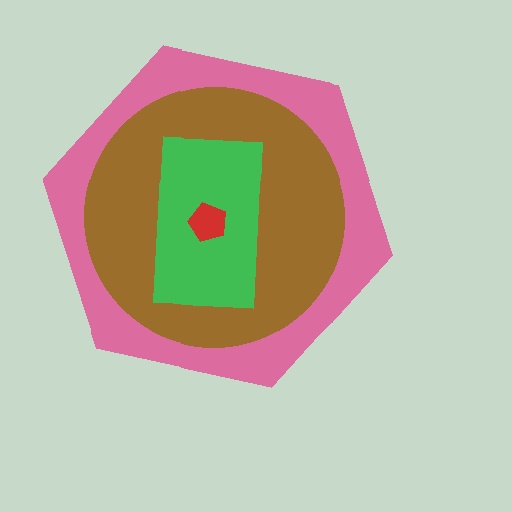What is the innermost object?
The red pentagon.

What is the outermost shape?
The pink hexagon.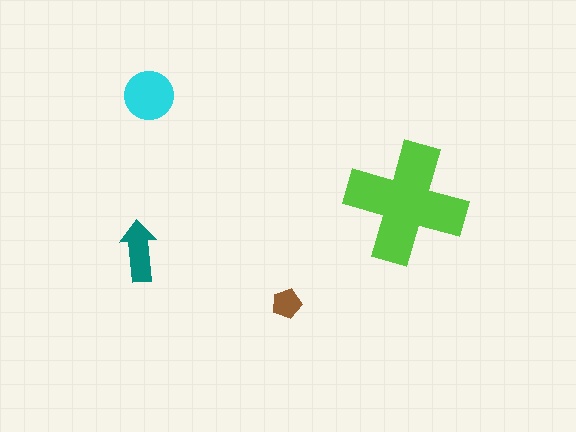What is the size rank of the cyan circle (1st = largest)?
2nd.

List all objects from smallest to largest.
The brown pentagon, the teal arrow, the cyan circle, the lime cross.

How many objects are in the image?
There are 4 objects in the image.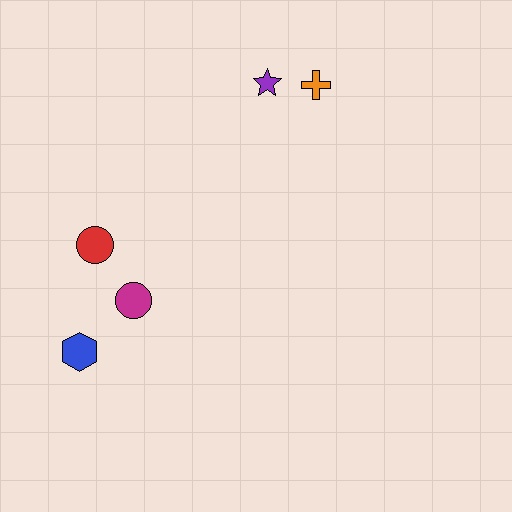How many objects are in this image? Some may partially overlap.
There are 5 objects.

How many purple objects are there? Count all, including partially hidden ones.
There is 1 purple object.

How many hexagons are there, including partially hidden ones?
There is 1 hexagon.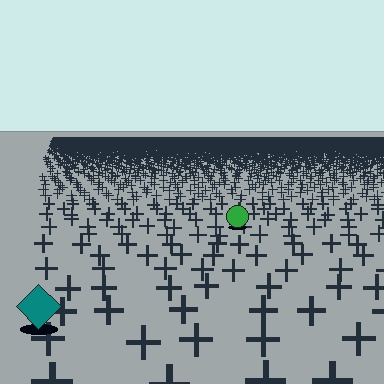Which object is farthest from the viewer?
The green circle is farthest from the viewer. It appears smaller and the ground texture around it is denser.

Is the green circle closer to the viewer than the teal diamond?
No. The teal diamond is closer — you can tell from the texture gradient: the ground texture is coarser near it.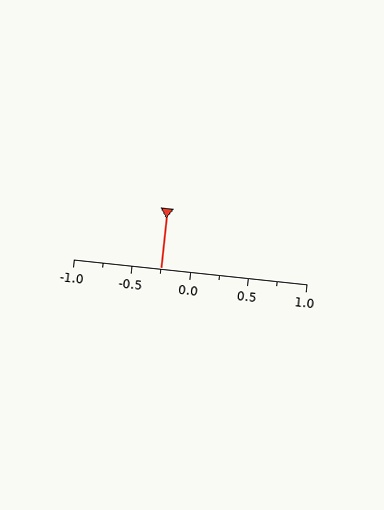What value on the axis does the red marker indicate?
The marker indicates approximately -0.25.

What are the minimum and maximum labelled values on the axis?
The axis runs from -1.0 to 1.0.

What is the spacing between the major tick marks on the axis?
The major ticks are spaced 0.5 apart.